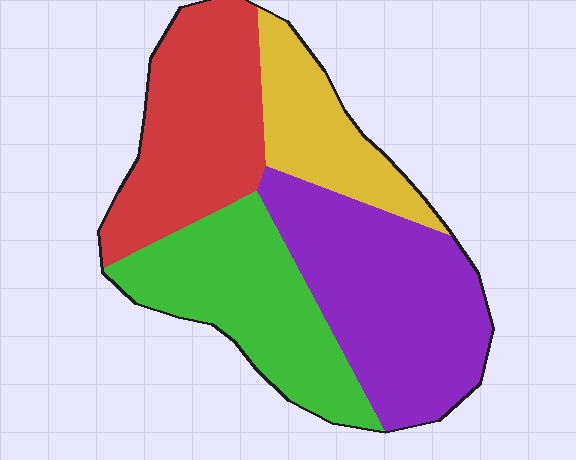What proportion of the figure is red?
Red covers roughly 25% of the figure.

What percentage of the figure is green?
Green takes up about one quarter (1/4) of the figure.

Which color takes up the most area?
Purple, at roughly 35%.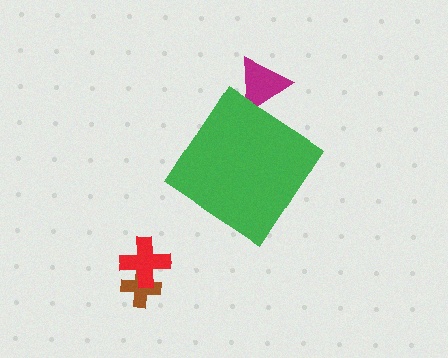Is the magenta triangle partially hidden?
Yes, the magenta triangle is partially hidden behind the green diamond.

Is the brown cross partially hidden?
No, the brown cross is fully visible.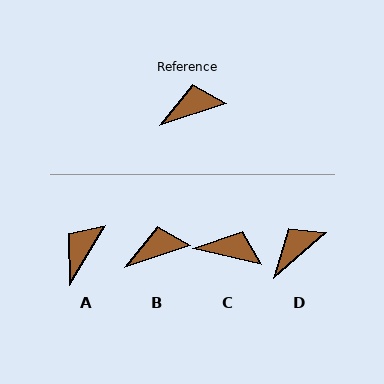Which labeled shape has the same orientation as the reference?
B.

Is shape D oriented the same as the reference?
No, it is off by about 22 degrees.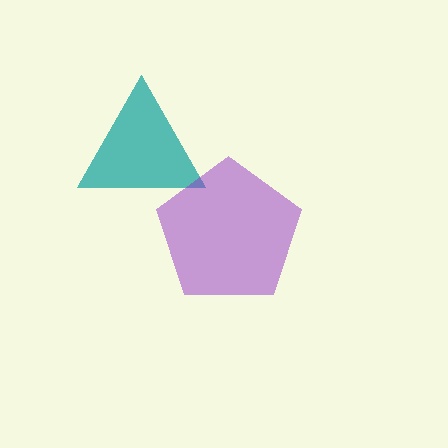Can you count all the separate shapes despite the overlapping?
Yes, there are 2 separate shapes.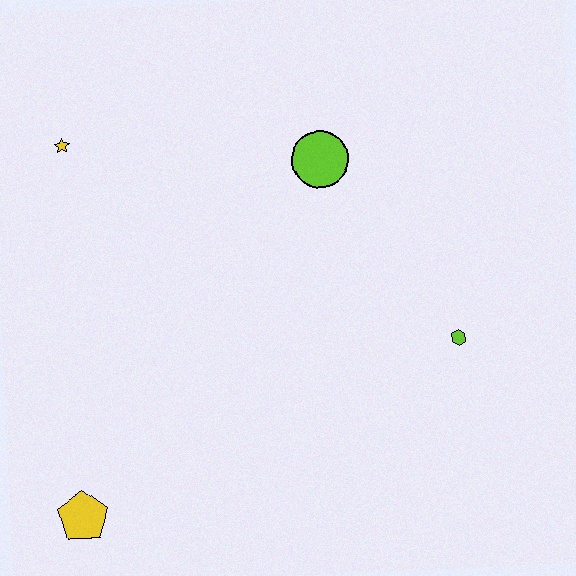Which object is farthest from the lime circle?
The yellow pentagon is farthest from the lime circle.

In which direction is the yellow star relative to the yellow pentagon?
The yellow star is above the yellow pentagon.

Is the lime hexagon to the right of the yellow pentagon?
Yes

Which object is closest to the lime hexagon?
The lime circle is closest to the lime hexagon.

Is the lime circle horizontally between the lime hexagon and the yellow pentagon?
Yes